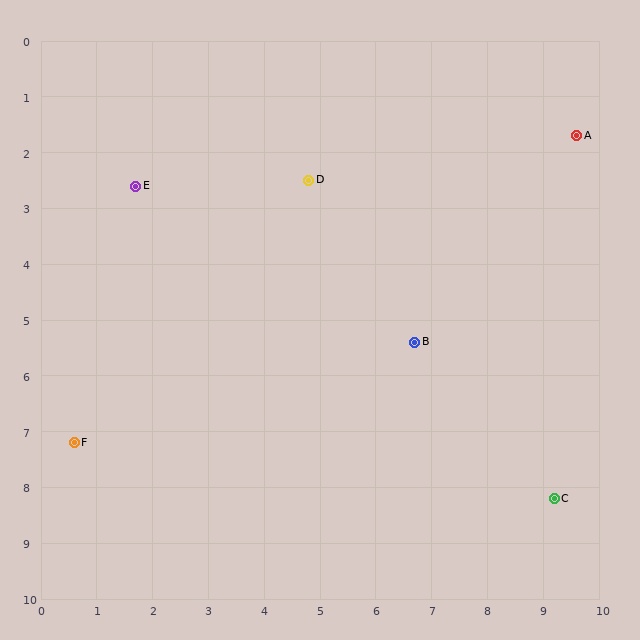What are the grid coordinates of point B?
Point B is at approximately (6.7, 5.4).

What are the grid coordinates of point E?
Point E is at approximately (1.7, 2.6).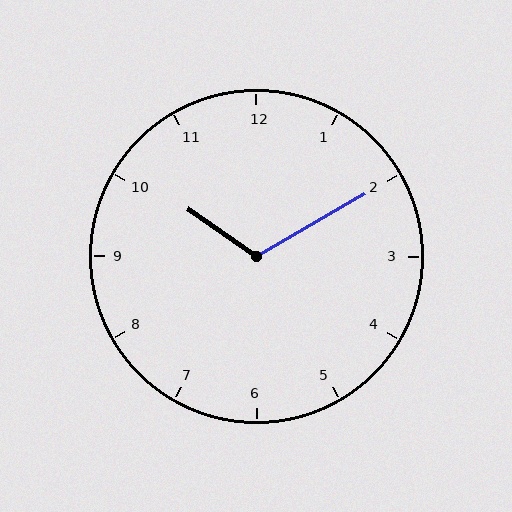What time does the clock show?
10:10.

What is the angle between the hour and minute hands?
Approximately 115 degrees.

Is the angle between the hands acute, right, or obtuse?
It is obtuse.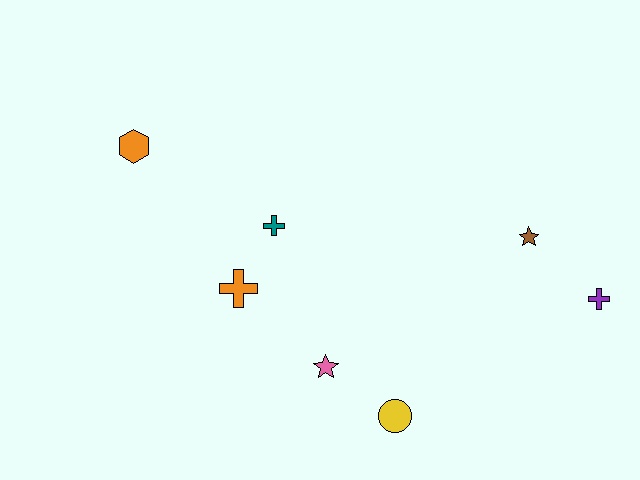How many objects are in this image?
There are 7 objects.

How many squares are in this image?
There are no squares.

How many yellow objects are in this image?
There is 1 yellow object.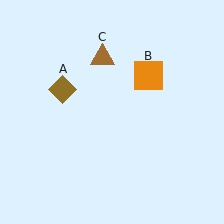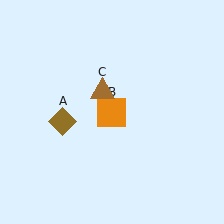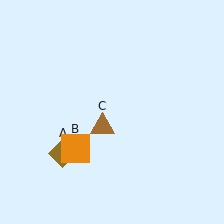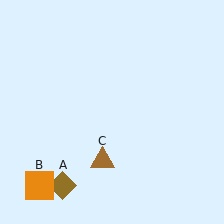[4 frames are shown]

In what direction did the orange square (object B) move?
The orange square (object B) moved down and to the left.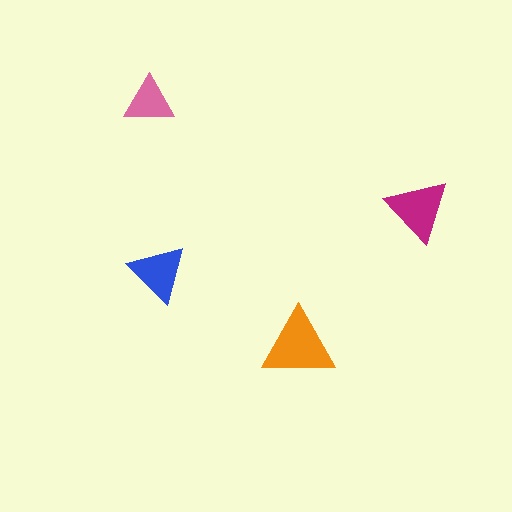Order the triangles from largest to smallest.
the orange one, the magenta one, the blue one, the pink one.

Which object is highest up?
The pink triangle is topmost.